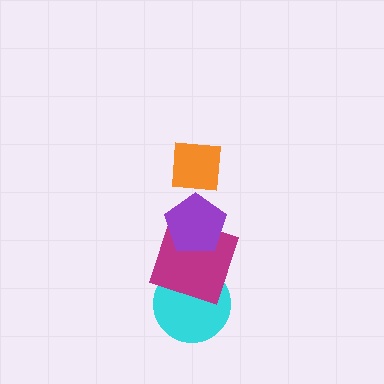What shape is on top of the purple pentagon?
The orange square is on top of the purple pentagon.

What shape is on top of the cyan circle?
The magenta square is on top of the cyan circle.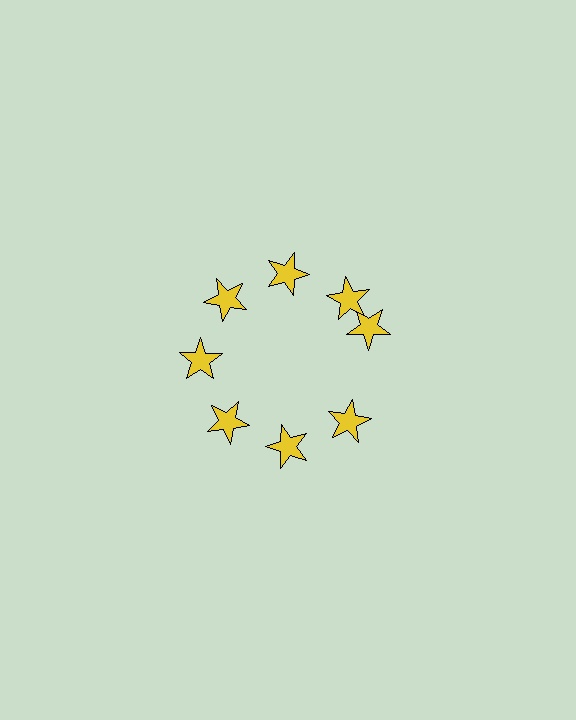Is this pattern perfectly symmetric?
No. The 8 yellow stars are arranged in a ring, but one element near the 3 o'clock position is rotated out of alignment along the ring, breaking the 8-fold rotational symmetry.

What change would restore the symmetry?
The symmetry would be restored by rotating it back into even spacing with its neighbors so that all 8 stars sit at equal angles and equal distance from the center.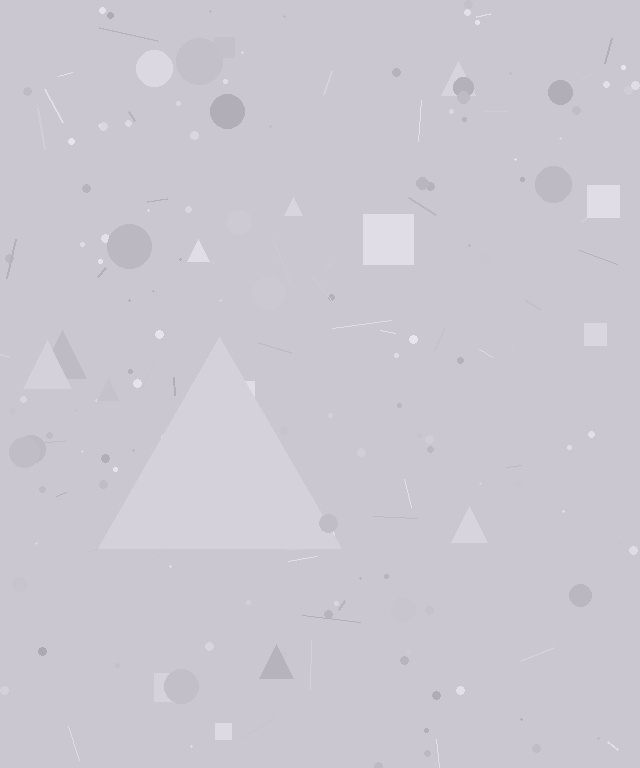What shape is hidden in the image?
A triangle is hidden in the image.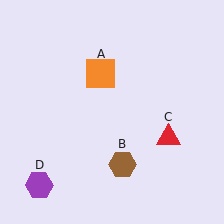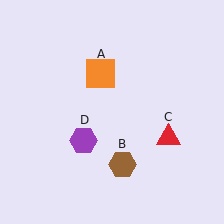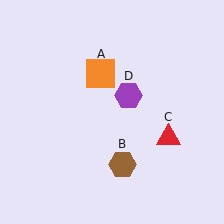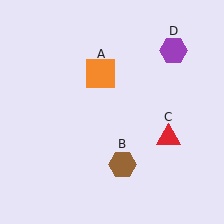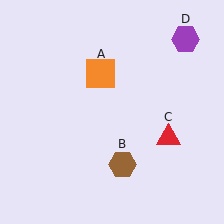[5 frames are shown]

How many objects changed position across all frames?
1 object changed position: purple hexagon (object D).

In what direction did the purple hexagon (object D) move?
The purple hexagon (object D) moved up and to the right.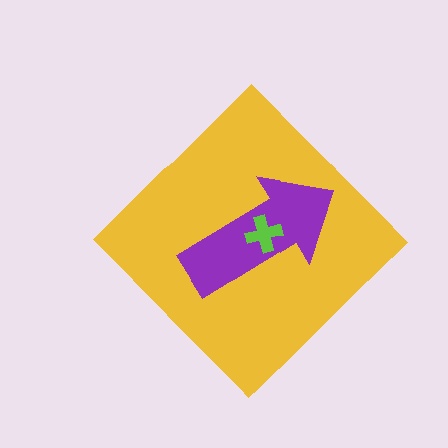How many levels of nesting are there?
3.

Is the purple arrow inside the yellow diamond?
Yes.